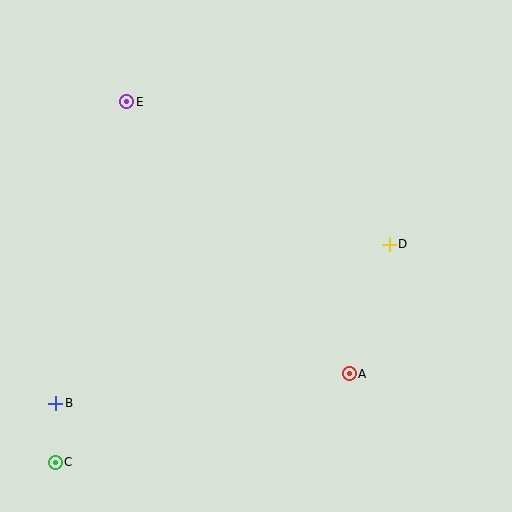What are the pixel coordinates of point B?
Point B is at (56, 403).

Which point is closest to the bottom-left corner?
Point C is closest to the bottom-left corner.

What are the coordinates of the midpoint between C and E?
The midpoint between C and E is at (91, 282).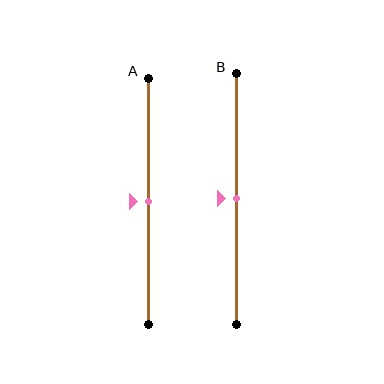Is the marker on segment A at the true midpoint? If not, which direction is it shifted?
Yes, the marker on segment A is at the true midpoint.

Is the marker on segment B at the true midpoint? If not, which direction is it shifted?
Yes, the marker on segment B is at the true midpoint.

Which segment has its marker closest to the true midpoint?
Segment A has its marker closest to the true midpoint.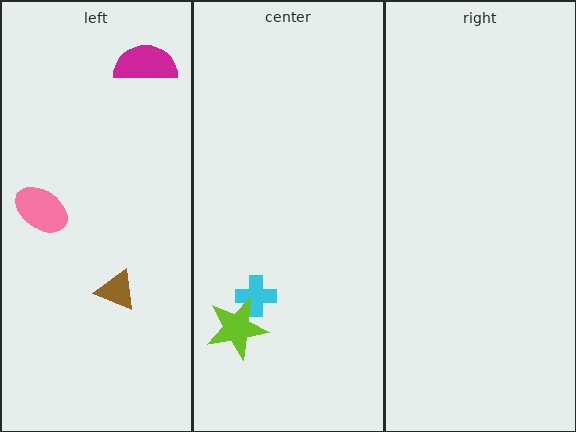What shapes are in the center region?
The cyan cross, the lime star.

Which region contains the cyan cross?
The center region.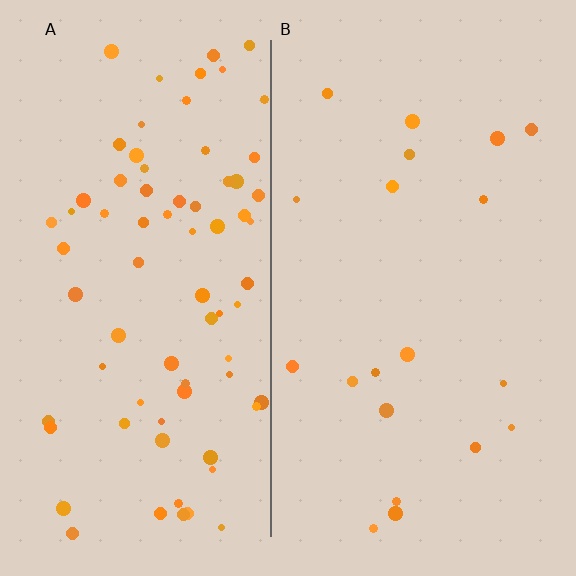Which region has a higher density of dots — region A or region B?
A (the left).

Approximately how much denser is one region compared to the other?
Approximately 3.8× — region A over region B.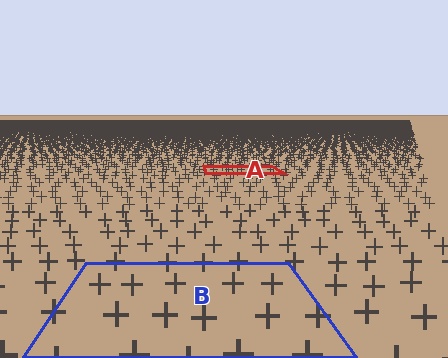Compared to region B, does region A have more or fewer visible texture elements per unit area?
Region A has more texture elements per unit area — they are packed more densely because it is farther away.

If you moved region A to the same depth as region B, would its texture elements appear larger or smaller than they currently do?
They would appear larger. At a closer depth, the same texture elements are projected at a bigger on-screen size.